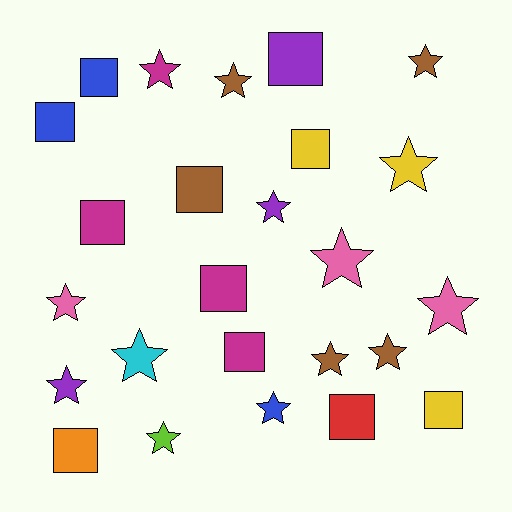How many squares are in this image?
There are 11 squares.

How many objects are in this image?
There are 25 objects.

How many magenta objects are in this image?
There are 4 magenta objects.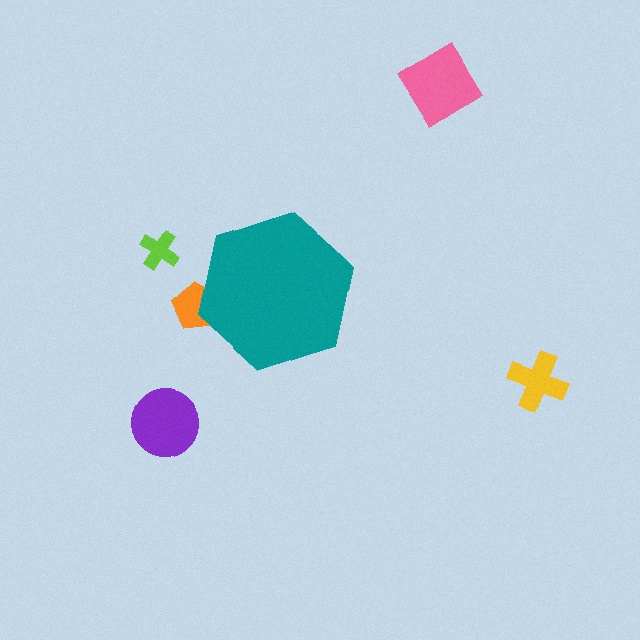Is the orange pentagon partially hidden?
Yes, the orange pentagon is partially hidden behind the teal hexagon.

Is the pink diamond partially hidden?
No, the pink diamond is fully visible.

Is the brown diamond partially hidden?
No, the brown diamond is fully visible.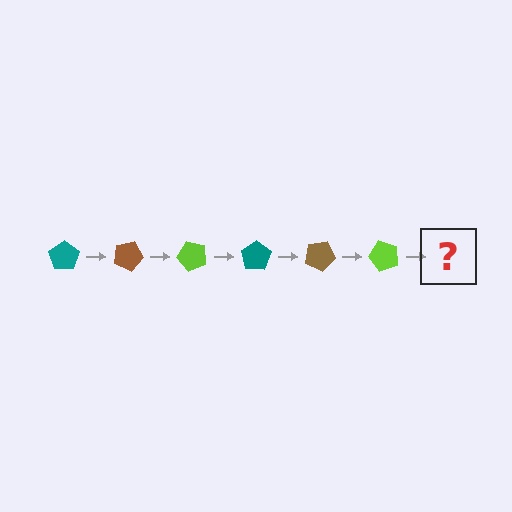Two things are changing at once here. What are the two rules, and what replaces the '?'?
The two rules are that it rotates 25 degrees each step and the color cycles through teal, brown, and lime. The '?' should be a teal pentagon, rotated 150 degrees from the start.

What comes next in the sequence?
The next element should be a teal pentagon, rotated 150 degrees from the start.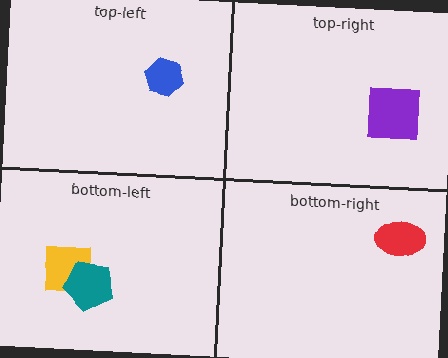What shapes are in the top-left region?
The blue hexagon.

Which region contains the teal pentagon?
The bottom-left region.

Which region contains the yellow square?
The bottom-left region.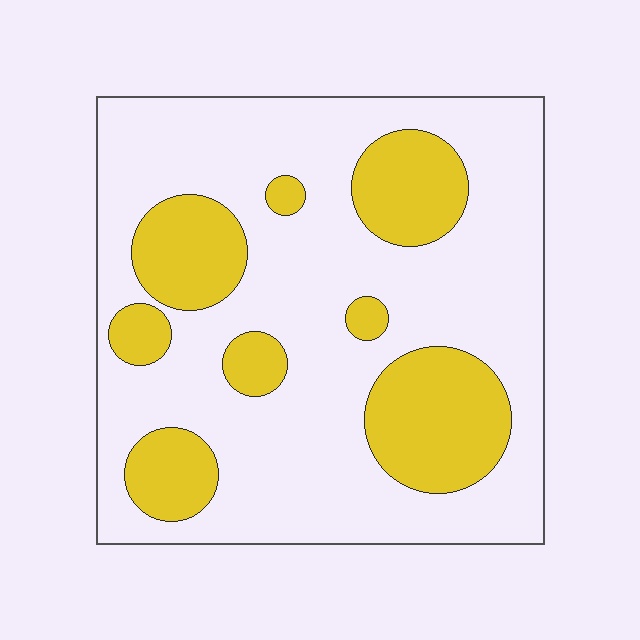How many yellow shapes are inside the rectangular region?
8.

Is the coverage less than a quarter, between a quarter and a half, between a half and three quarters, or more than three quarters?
Between a quarter and a half.